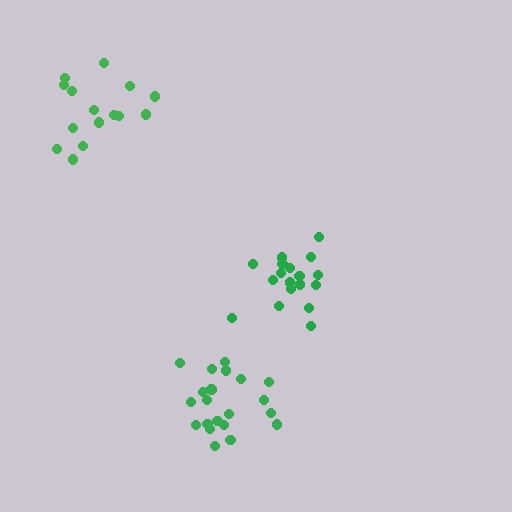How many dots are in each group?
Group 1: 18 dots, Group 2: 15 dots, Group 3: 21 dots (54 total).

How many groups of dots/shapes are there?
There are 3 groups.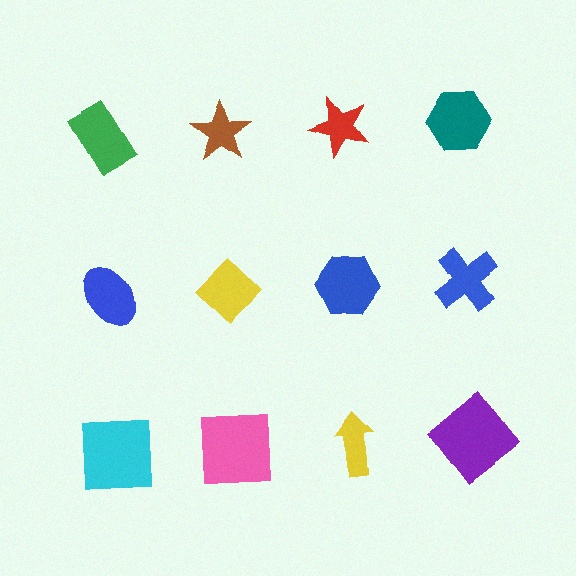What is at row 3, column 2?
A pink square.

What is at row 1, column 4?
A teal hexagon.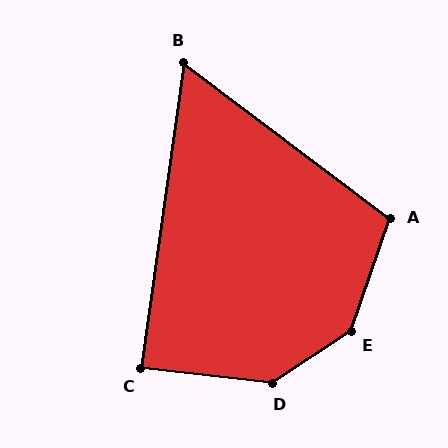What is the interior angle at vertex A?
Approximately 108 degrees (obtuse).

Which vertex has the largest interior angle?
E, at approximately 142 degrees.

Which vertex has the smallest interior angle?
B, at approximately 61 degrees.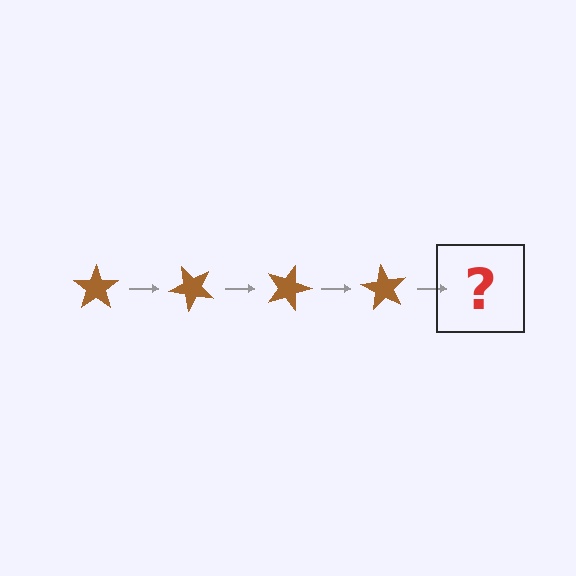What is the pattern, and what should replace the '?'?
The pattern is that the star rotates 45 degrees each step. The '?' should be a brown star rotated 180 degrees.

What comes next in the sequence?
The next element should be a brown star rotated 180 degrees.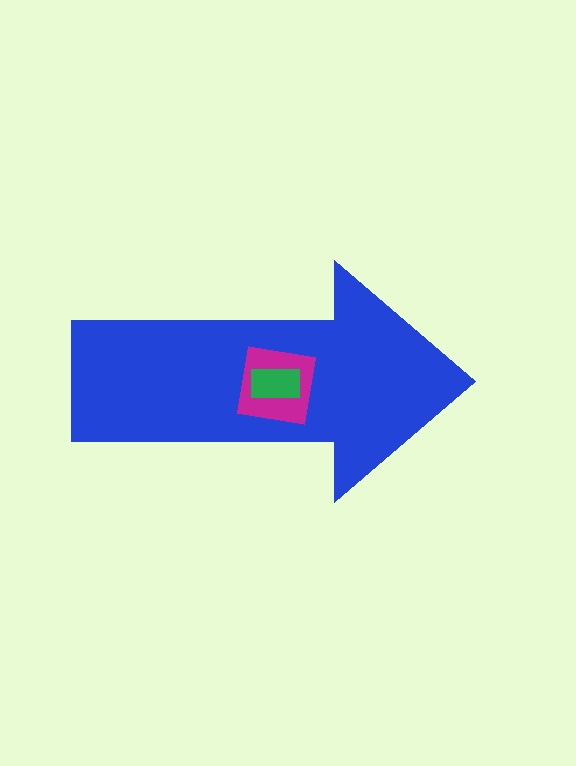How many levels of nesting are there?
3.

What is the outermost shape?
The blue arrow.